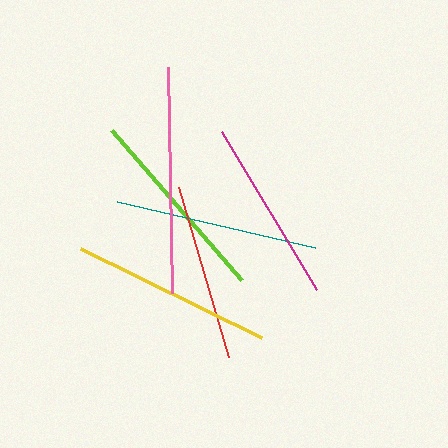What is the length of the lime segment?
The lime segment is approximately 199 pixels long.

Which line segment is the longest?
The pink line is the longest at approximately 226 pixels.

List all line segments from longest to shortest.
From longest to shortest: pink, teal, yellow, lime, magenta, red.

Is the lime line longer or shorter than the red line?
The lime line is longer than the red line.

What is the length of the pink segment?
The pink segment is approximately 226 pixels long.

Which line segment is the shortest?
The red line is the shortest at approximately 177 pixels.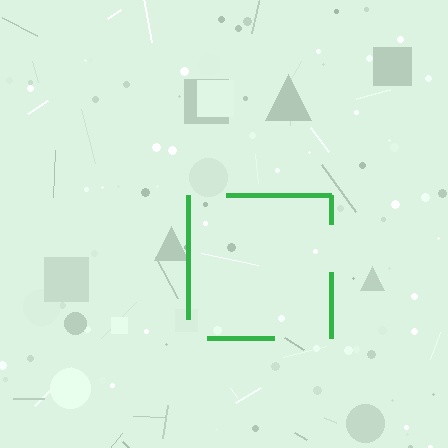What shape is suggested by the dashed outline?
The dashed outline suggests a square.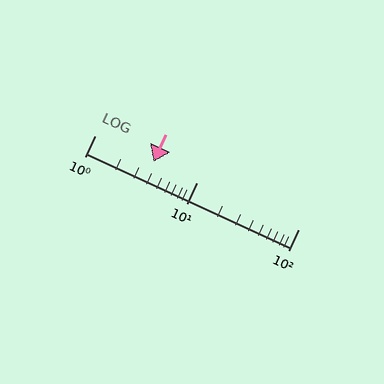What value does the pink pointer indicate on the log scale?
The pointer indicates approximately 3.8.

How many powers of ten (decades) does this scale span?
The scale spans 2 decades, from 1 to 100.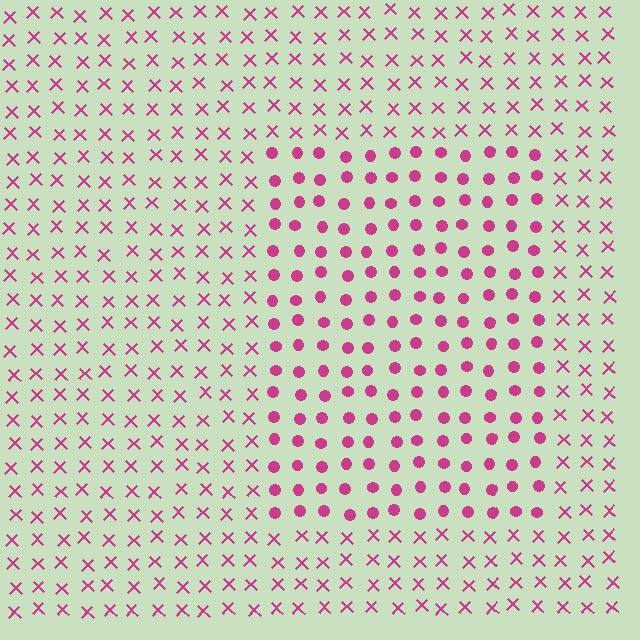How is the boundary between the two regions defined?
The boundary is defined by a change in element shape: circles inside vs. X marks outside. All elements share the same color and spacing.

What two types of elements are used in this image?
The image uses circles inside the rectangle region and X marks outside it.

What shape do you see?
I see a rectangle.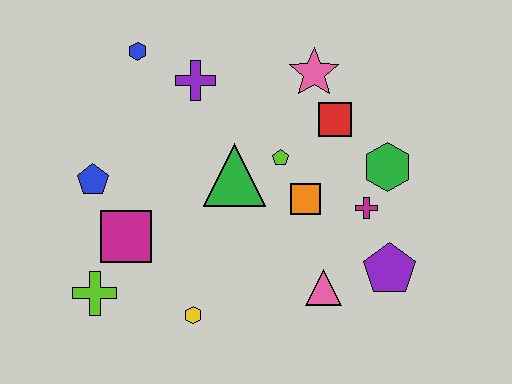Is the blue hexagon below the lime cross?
No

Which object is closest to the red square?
The pink star is closest to the red square.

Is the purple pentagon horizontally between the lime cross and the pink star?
No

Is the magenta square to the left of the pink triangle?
Yes